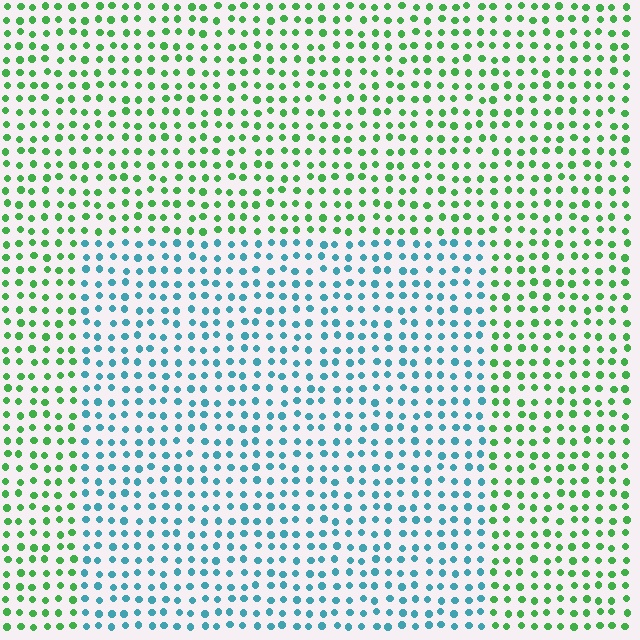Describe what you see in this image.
The image is filled with small green elements in a uniform arrangement. A rectangle-shaped region is visible where the elements are tinted to a slightly different hue, forming a subtle color boundary.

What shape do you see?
I see a rectangle.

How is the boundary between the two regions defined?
The boundary is defined purely by a slight shift in hue (about 63 degrees). Spacing, size, and orientation are identical on both sides.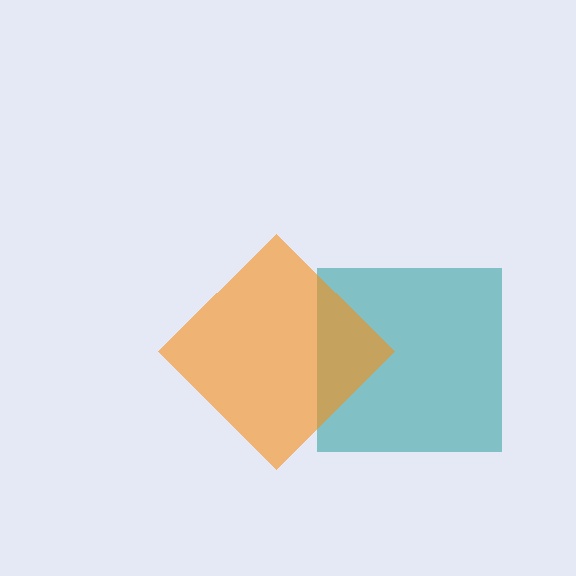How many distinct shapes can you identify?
There are 2 distinct shapes: a teal square, an orange diamond.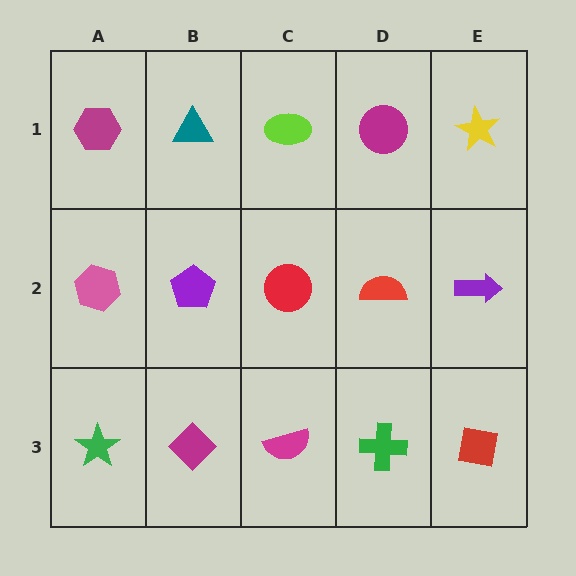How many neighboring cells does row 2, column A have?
3.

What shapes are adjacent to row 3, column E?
A purple arrow (row 2, column E), a green cross (row 3, column D).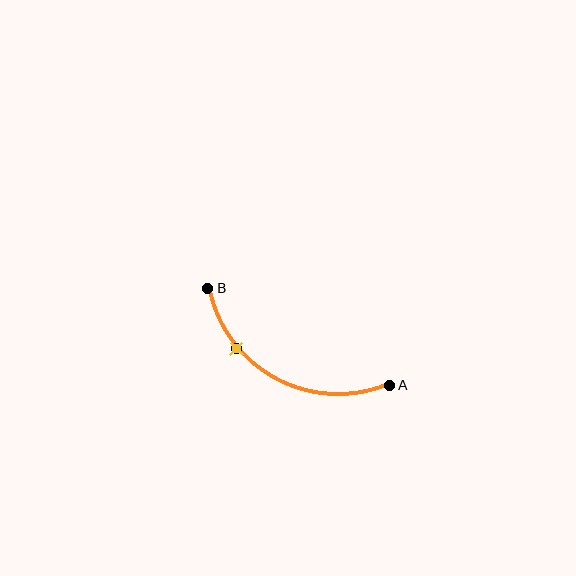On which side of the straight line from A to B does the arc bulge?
The arc bulges below the straight line connecting A and B.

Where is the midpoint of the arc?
The arc midpoint is the point on the curve farthest from the straight line joining A and B. It sits below that line.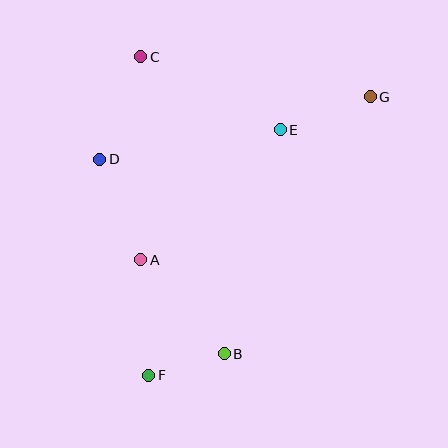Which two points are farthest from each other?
Points F and G are farthest from each other.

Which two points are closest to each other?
Points B and F are closest to each other.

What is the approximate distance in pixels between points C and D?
The distance between C and D is approximately 110 pixels.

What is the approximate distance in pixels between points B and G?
The distance between B and G is approximately 296 pixels.